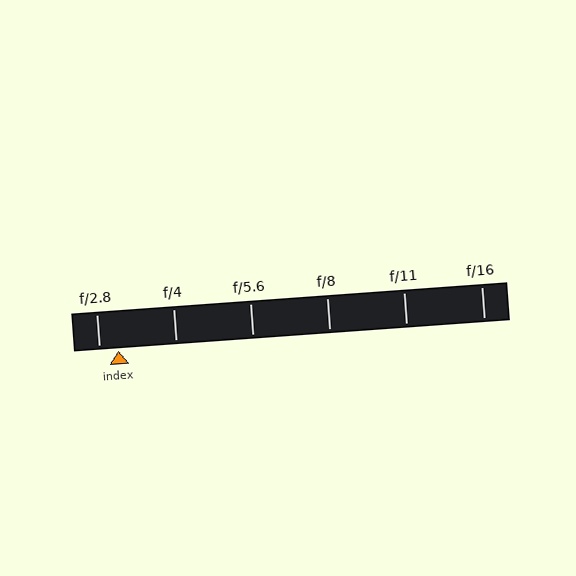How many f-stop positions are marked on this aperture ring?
There are 6 f-stop positions marked.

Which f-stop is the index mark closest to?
The index mark is closest to f/2.8.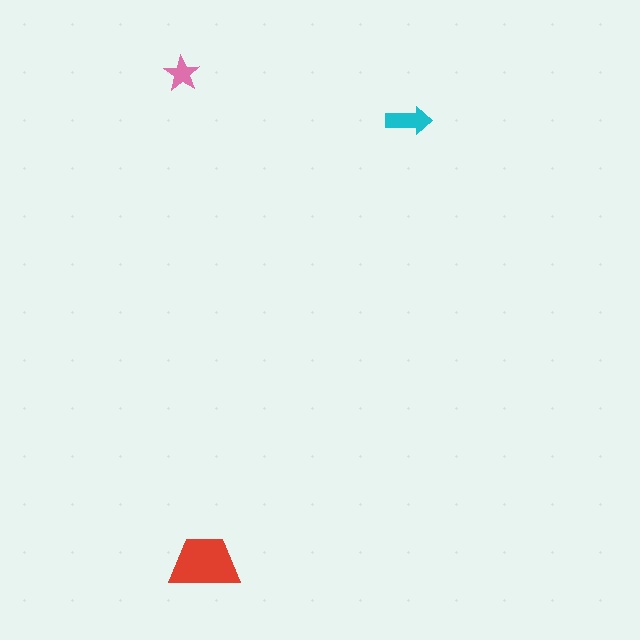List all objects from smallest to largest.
The pink star, the cyan arrow, the red trapezoid.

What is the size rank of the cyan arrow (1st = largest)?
2nd.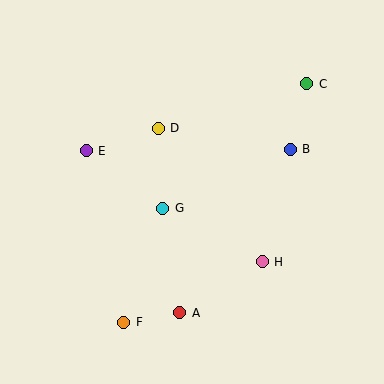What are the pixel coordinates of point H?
Point H is at (262, 262).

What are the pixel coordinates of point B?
Point B is at (290, 149).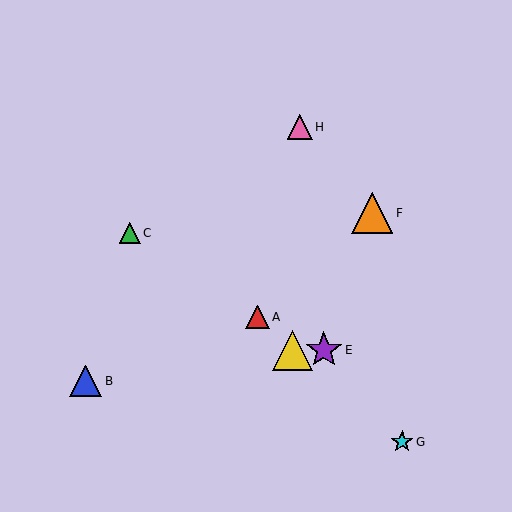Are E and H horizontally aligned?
No, E is at y≈350 and H is at y≈127.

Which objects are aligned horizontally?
Objects D, E are aligned horizontally.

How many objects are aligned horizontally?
2 objects (D, E) are aligned horizontally.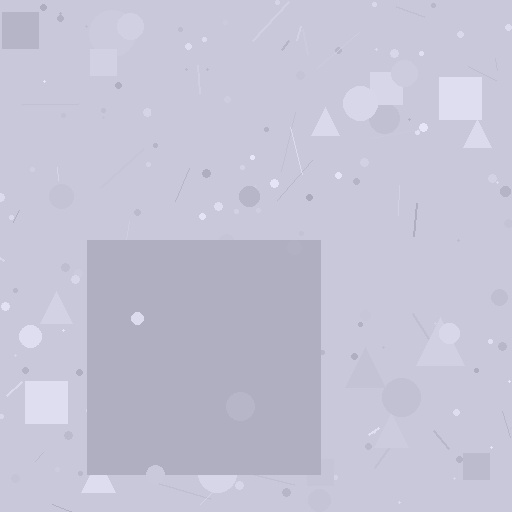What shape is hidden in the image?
A square is hidden in the image.